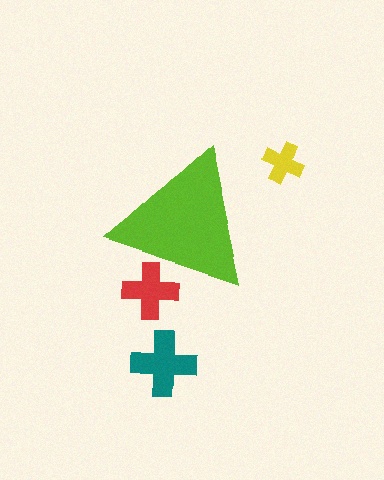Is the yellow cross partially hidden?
No, the yellow cross is fully visible.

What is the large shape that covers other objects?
A lime triangle.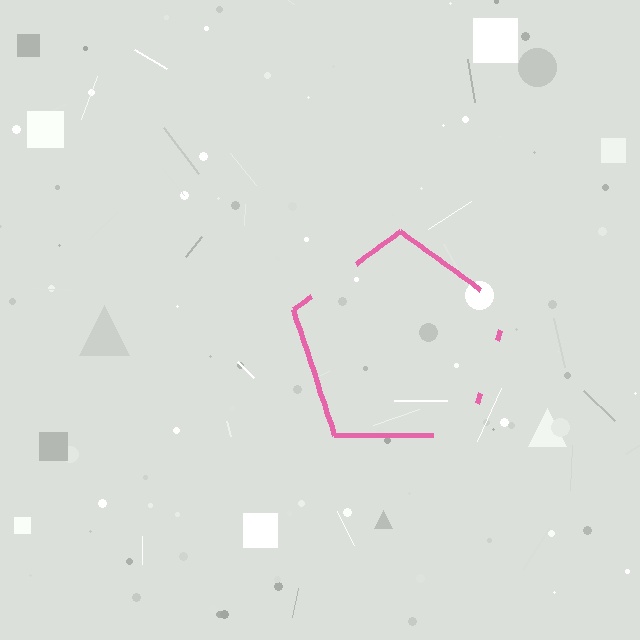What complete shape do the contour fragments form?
The contour fragments form a pentagon.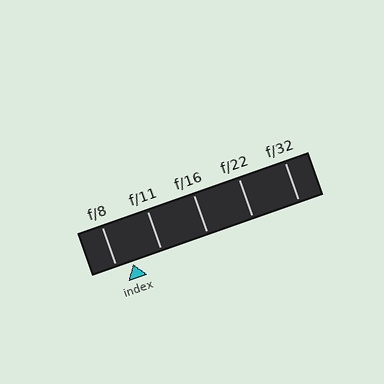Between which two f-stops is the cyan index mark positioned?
The index mark is between f/8 and f/11.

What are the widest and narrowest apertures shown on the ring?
The widest aperture shown is f/8 and the narrowest is f/32.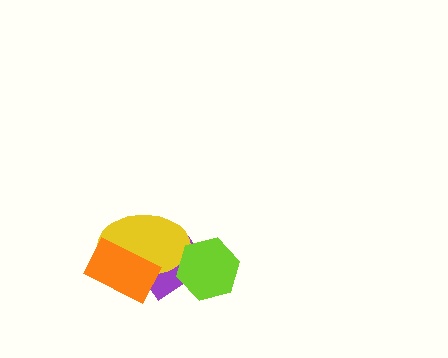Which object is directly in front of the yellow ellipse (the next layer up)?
The orange rectangle is directly in front of the yellow ellipse.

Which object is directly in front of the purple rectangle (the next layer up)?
The yellow ellipse is directly in front of the purple rectangle.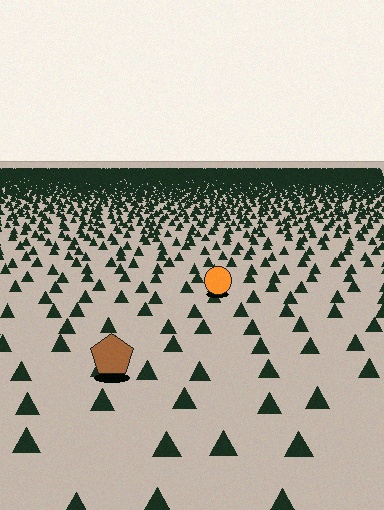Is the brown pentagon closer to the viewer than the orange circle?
Yes. The brown pentagon is closer — you can tell from the texture gradient: the ground texture is coarser near it.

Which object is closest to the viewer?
The brown pentagon is closest. The texture marks near it are larger and more spread out.